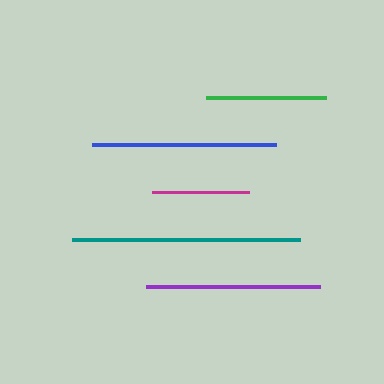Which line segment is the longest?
The teal line is the longest at approximately 228 pixels.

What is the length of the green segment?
The green segment is approximately 120 pixels long.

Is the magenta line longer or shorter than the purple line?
The purple line is longer than the magenta line.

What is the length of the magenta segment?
The magenta segment is approximately 97 pixels long.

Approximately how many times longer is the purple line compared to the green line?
The purple line is approximately 1.5 times the length of the green line.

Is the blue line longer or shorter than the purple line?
The blue line is longer than the purple line.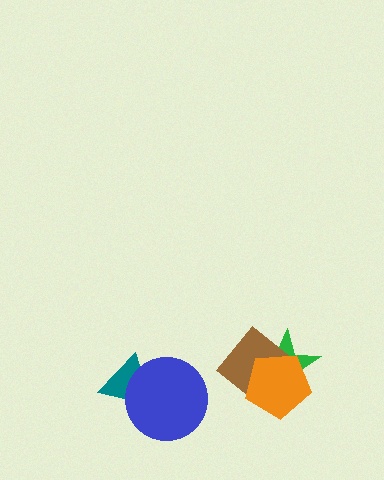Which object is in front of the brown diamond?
The orange pentagon is in front of the brown diamond.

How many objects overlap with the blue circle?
1 object overlaps with the blue circle.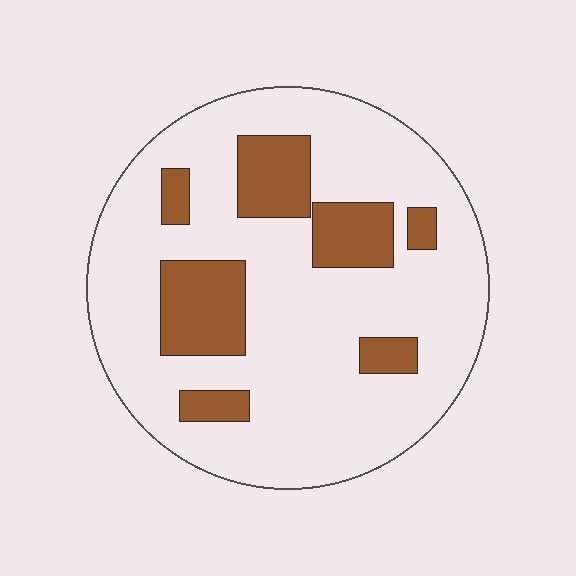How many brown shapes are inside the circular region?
7.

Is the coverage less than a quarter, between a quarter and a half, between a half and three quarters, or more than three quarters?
Less than a quarter.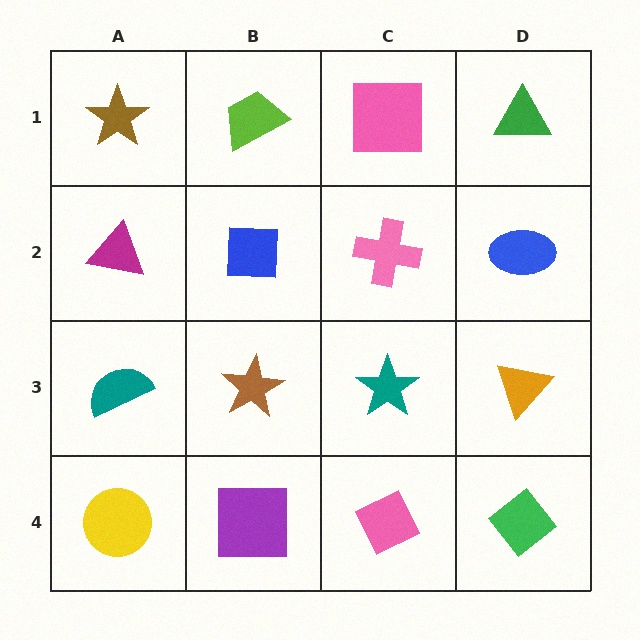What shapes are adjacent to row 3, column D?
A blue ellipse (row 2, column D), a green diamond (row 4, column D), a teal star (row 3, column C).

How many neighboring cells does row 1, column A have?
2.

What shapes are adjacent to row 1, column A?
A magenta triangle (row 2, column A), a lime trapezoid (row 1, column B).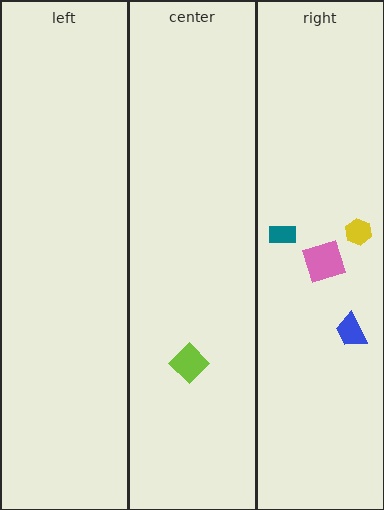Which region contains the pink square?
The right region.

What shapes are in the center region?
The lime diamond.